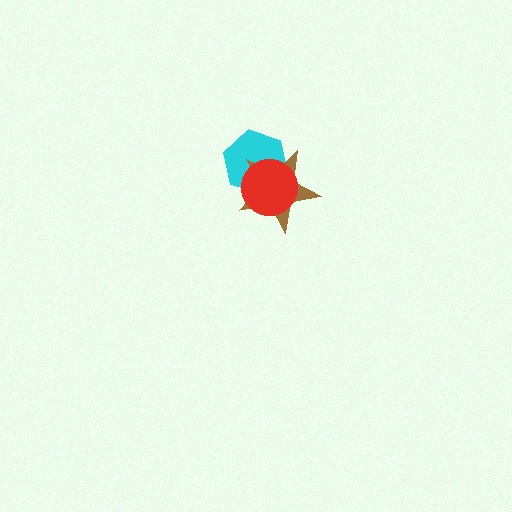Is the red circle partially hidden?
No, no other shape covers it.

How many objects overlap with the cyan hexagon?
2 objects overlap with the cyan hexagon.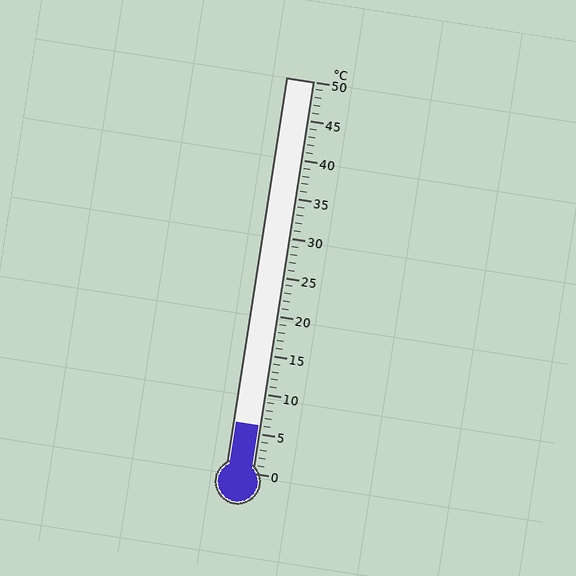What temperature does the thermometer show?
The thermometer shows approximately 6°C.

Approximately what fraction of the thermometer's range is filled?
The thermometer is filled to approximately 10% of its range.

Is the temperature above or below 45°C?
The temperature is below 45°C.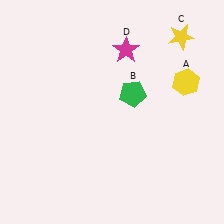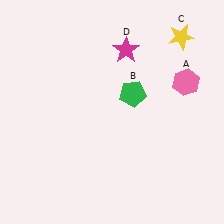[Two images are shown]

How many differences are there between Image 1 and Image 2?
There is 1 difference between the two images.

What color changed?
The hexagon (A) changed from yellow in Image 1 to pink in Image 2.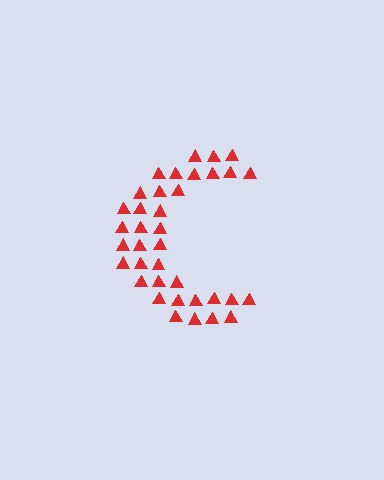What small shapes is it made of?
It is made of small triangles.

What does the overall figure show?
The overall figure shows the letter C.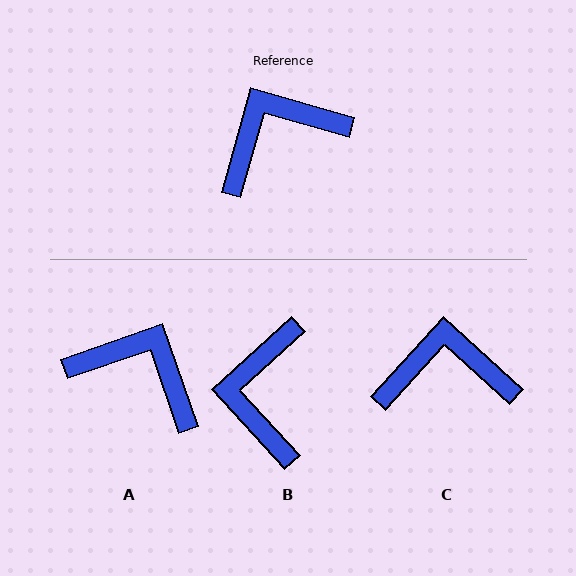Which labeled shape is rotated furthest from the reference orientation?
B, about 58 degrees away.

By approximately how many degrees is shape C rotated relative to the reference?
Approximately 27 degrees clockwise.